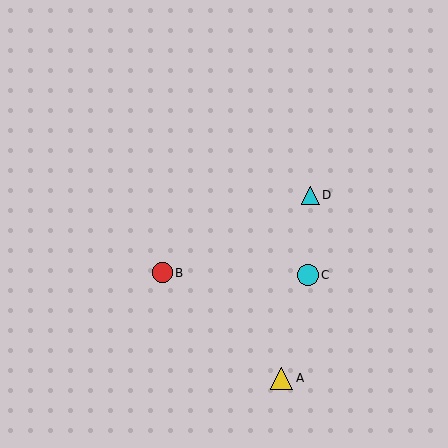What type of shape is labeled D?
Shape D is a cyan triangle.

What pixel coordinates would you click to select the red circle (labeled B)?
Click at (162, 273) to select the red circle B.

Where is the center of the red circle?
The center of the red circle is at (162, 273).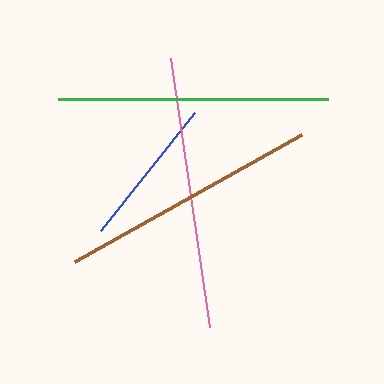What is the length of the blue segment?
The blue segment is approximately 151 pixels long.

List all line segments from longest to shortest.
From longest to shortest: pink, green, brown, blue.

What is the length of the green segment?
The green segment is approximately 270 pixels long.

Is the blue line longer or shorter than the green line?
The green line is longer than the blue line.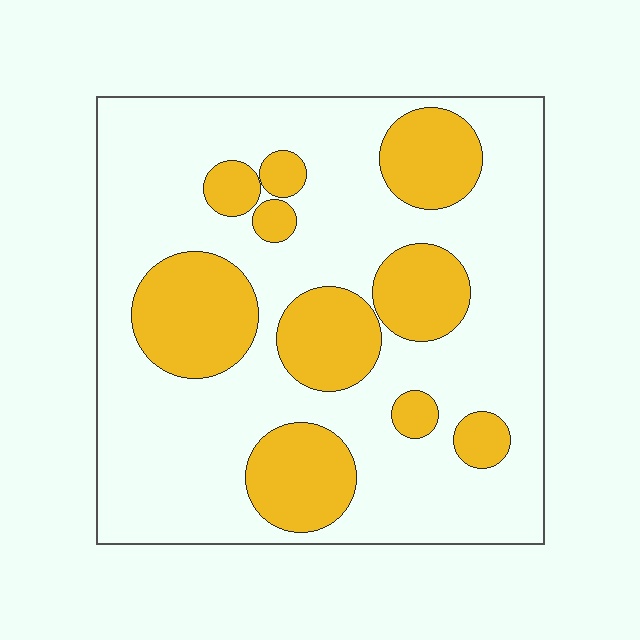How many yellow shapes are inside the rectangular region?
10.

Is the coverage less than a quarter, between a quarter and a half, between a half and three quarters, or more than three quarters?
Between a quarter and a half.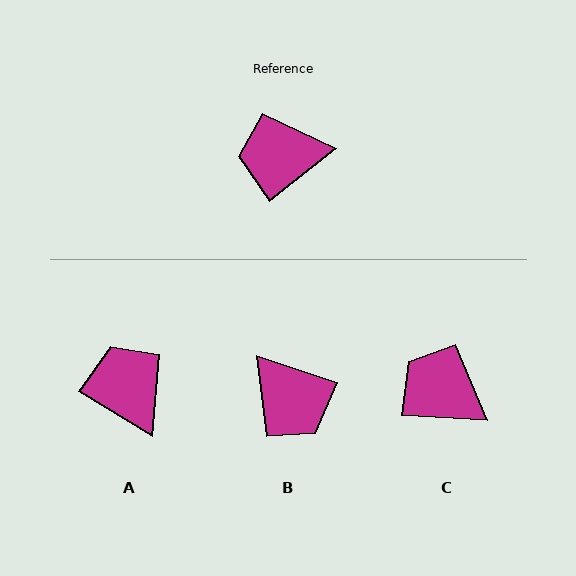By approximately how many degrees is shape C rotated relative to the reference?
Approximately 42 degrees clockwise.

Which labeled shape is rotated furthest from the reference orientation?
B, about 122 degrees away.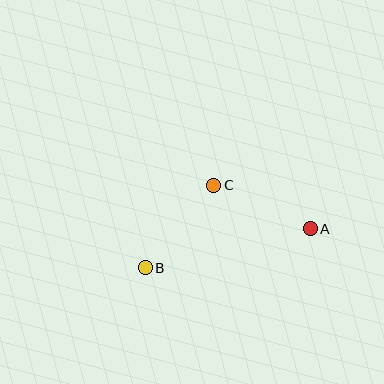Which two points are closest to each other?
Points A and C are closest to each other.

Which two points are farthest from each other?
Points A and B are farthest from each other.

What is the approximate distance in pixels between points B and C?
The distance between B and C is approximately 107 pixels.